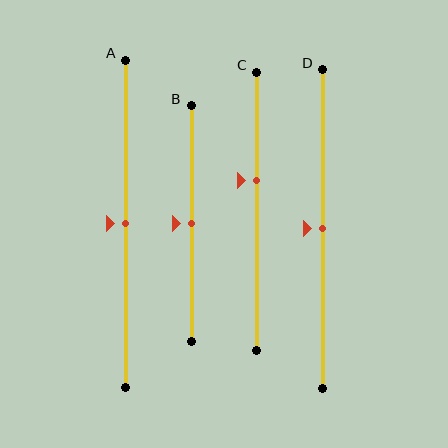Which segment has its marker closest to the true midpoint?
Segment A has its marker closest to the true midpoint.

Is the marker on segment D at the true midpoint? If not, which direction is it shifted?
Yes, the marker on segment D is at the true midpoint.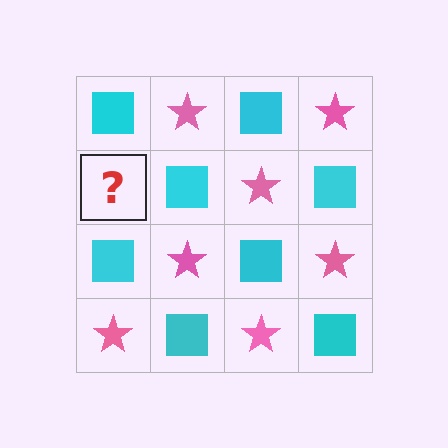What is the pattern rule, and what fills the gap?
The rule is that it alternates cyan square and pink star in a checkerboard pattern. The gap should be filled with a pink star.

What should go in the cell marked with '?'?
The missing cell should contain a pink star.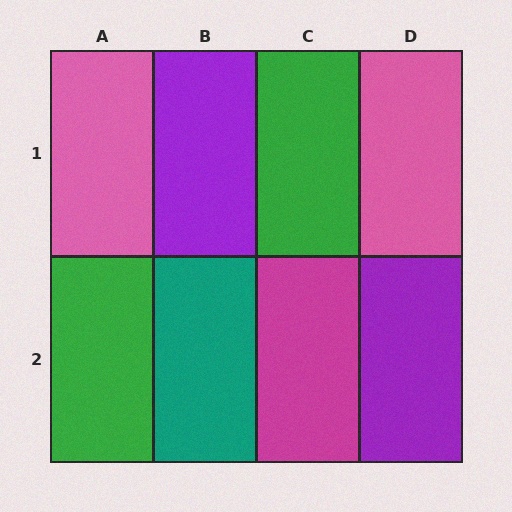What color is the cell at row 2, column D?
Purple.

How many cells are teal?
1 cell is teal.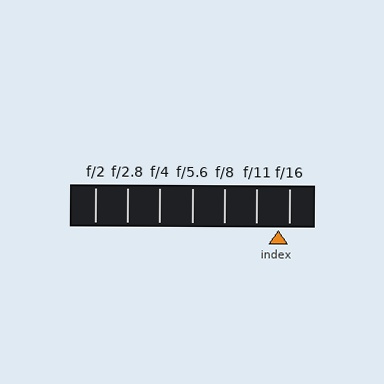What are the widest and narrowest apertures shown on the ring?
The widest aperture shown is f/2 and the narrowest is f/16.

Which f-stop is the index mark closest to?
The index mark is closest to f/16.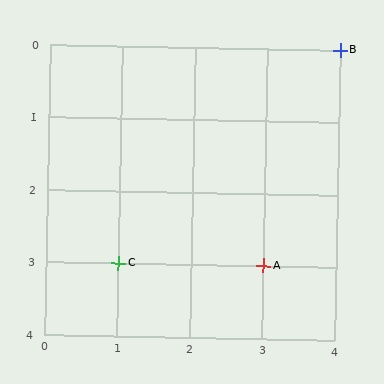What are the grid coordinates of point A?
Point A is at grid coordinates (3, 3).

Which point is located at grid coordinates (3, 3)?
Point A is at (3, 3).